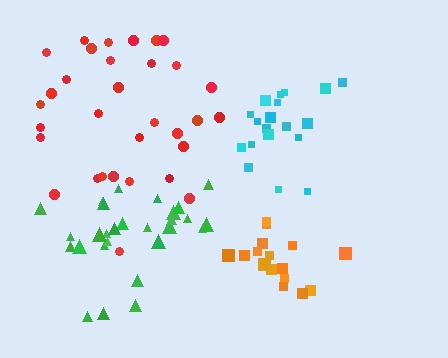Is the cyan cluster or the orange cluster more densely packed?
Orange.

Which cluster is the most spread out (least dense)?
Red.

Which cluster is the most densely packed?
Orange.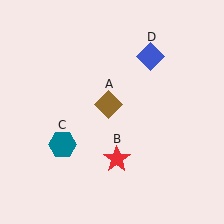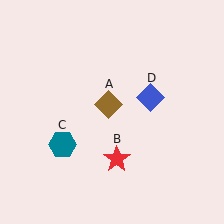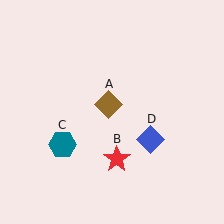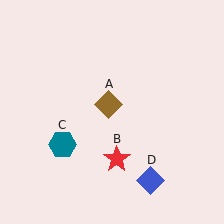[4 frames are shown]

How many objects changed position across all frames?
1 object changed position: blue diamond (object D).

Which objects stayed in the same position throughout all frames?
Brown diamond (object A) and red star (object B) and teal hexagon (object C) remained stationary.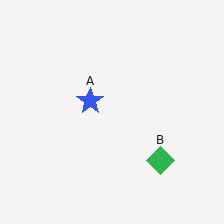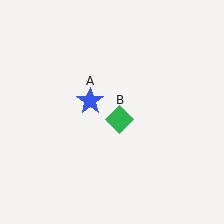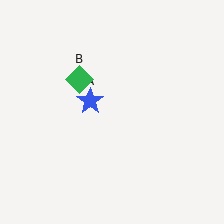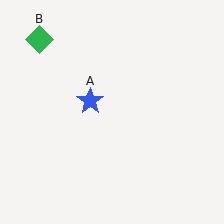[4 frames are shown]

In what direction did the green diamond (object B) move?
The green diamond (object B) moved up and to the left.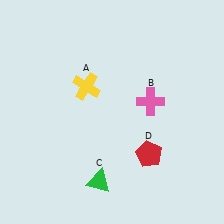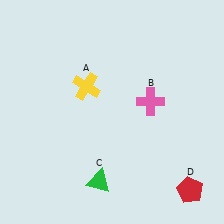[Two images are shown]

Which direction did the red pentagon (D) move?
The red pentagon (D) moved right.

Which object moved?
The red pentagon (D) moved right.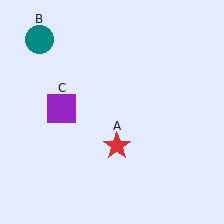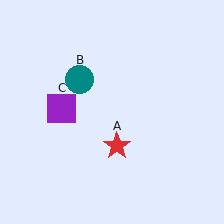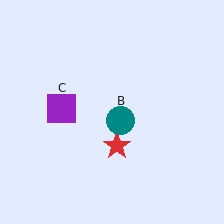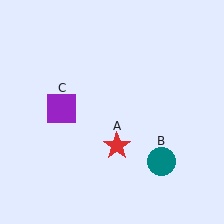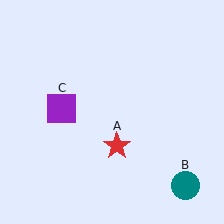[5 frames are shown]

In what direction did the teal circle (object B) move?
The teal circle (object B) moved down and to the right.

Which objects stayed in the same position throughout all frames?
Red star (object A) and purple square (object C) remained stationary.